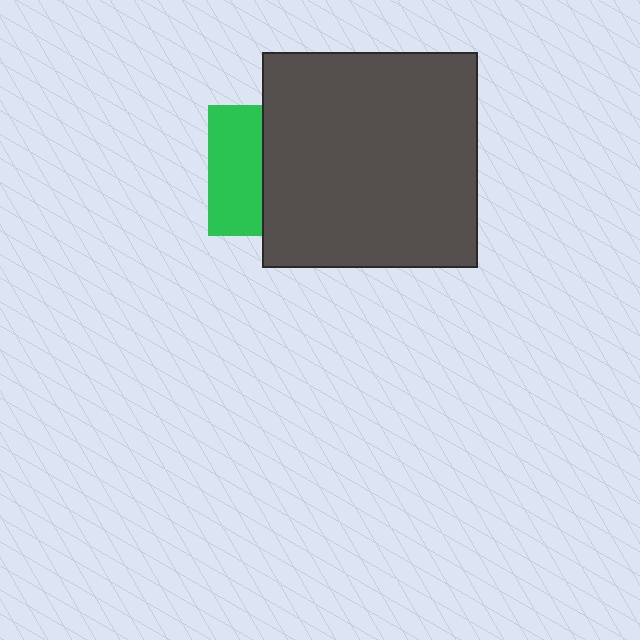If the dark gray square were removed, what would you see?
You would see the complete green square.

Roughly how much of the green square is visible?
A small part of it is visible (roughly 41%).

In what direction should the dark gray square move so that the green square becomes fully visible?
The dark gray square should move right. That is the shortest direction to clear the overlap and leave the green square fully visible.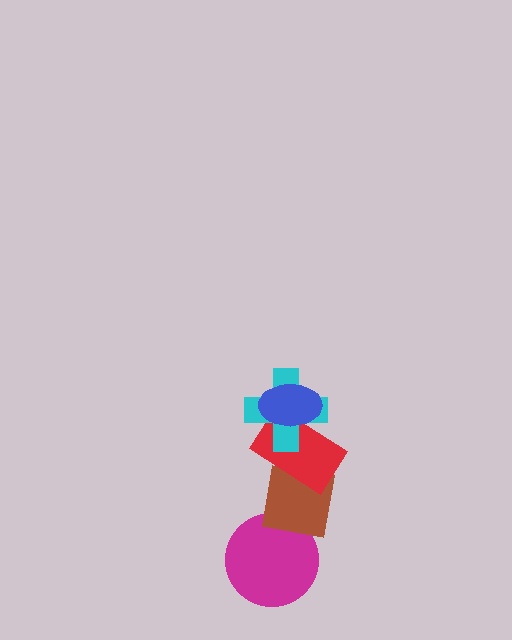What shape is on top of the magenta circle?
The brown square is on top of the magenta circle.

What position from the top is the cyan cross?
The cyan cross is 2nd from the top.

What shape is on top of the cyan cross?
The blue ellipse is on top of the cyan cross.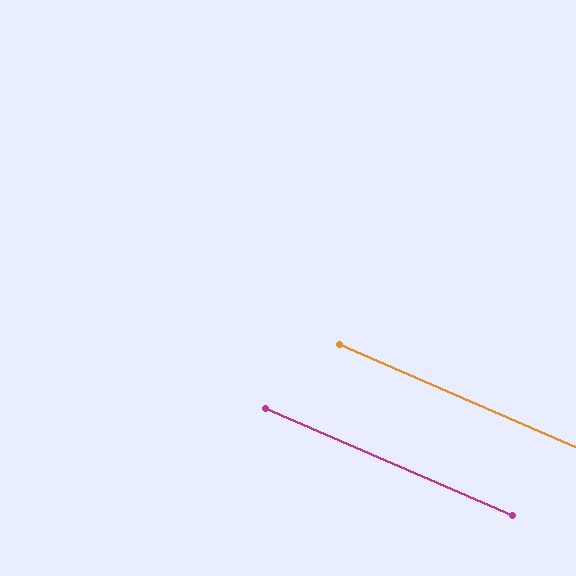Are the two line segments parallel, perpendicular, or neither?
Parallel — their directions differ by only 0.1°.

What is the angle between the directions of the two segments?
Approximately 0 degrees.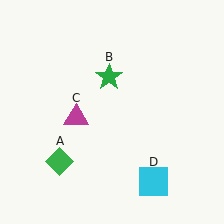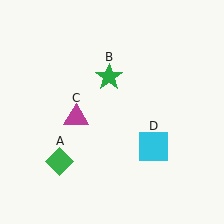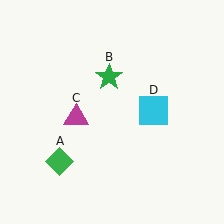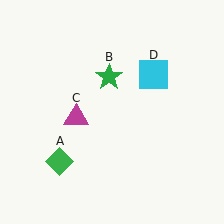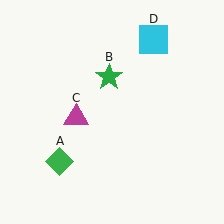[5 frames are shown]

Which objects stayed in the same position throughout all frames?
Green diamond (object A) and green star (object B) and magenta triangle (object C) remained stationary.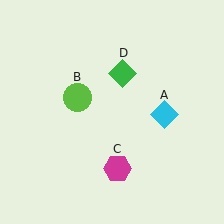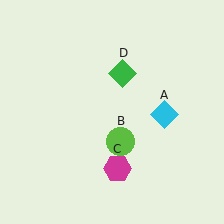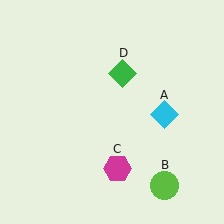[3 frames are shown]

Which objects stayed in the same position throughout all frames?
Cyan diamond (object A) and magenta hexagon (object C) and green diamond (object D) remained stationary.